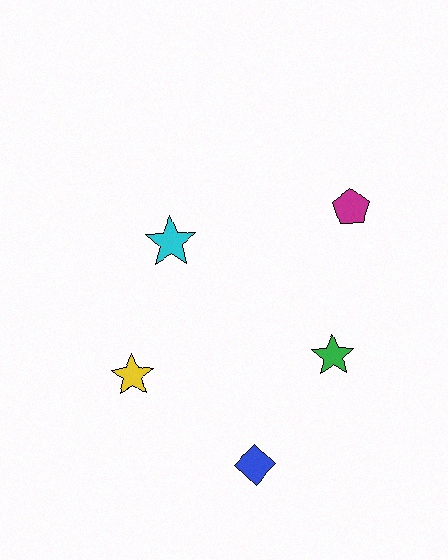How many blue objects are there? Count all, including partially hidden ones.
There is 1 blue object.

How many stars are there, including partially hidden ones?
There are 3 stars.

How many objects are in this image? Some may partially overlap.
There are 5 objects.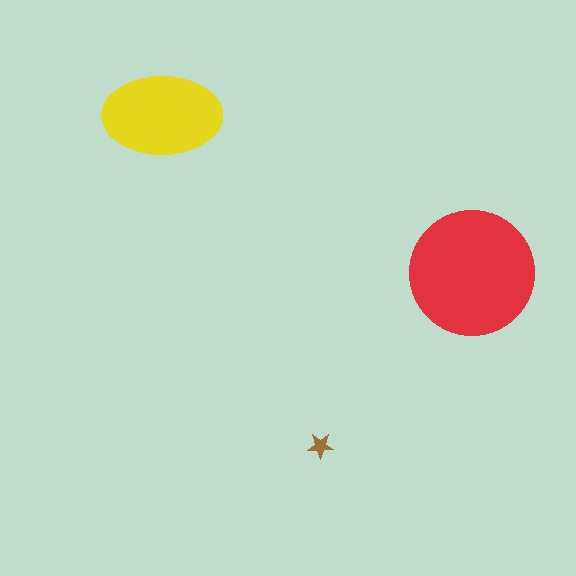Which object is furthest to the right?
The red circle is rightmost.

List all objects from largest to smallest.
The red circle, the yellow ellipse, the brown star.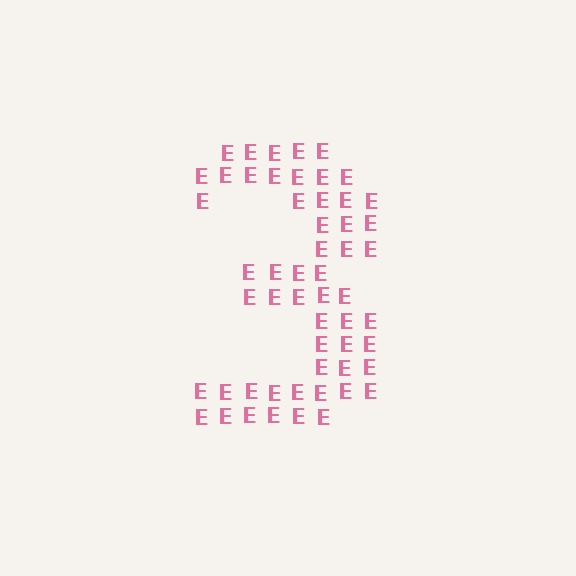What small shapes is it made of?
It is made of small letter E's.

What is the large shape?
The large shape is the digit 3.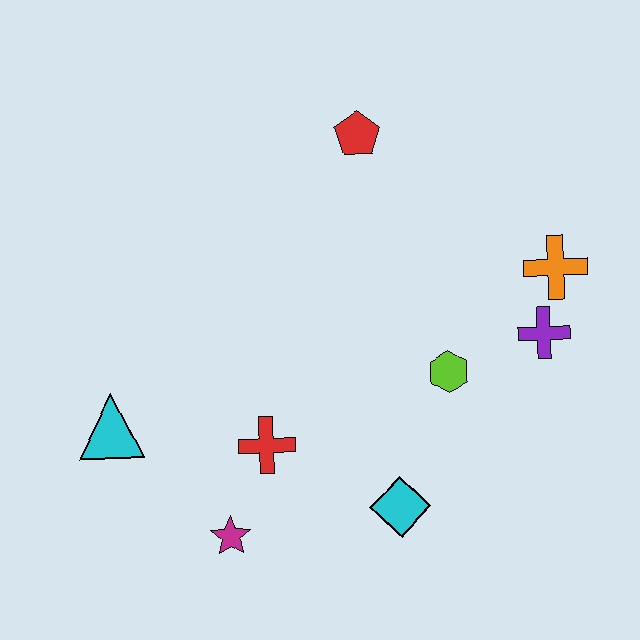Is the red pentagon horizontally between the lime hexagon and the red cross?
Yes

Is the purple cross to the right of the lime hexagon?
Yes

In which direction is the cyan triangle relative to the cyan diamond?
The cyan triangle is to the left of the cyan diamond.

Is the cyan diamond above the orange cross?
No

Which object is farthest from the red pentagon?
The magenta star is farthest from the red pentagon.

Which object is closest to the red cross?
The magenta star is closest to the red cross.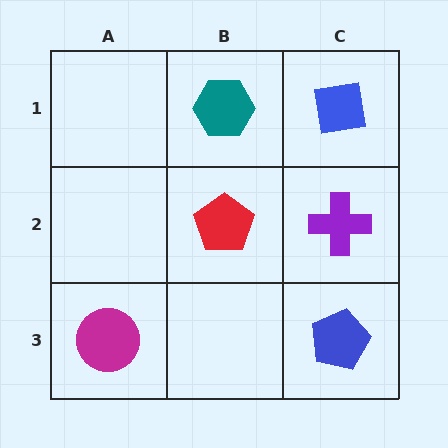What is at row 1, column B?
A teal hexagon.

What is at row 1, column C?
A blue square.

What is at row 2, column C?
A purple cross.